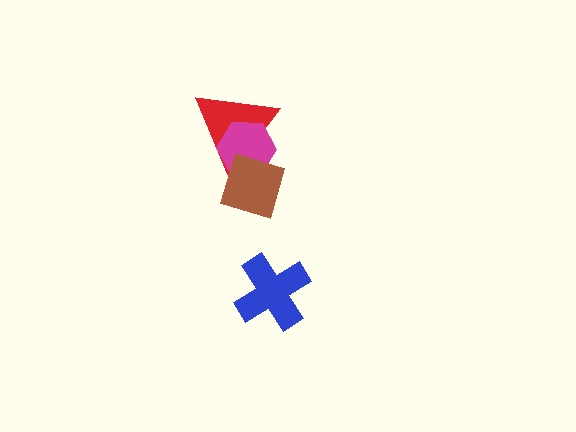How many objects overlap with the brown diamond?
2 objects overlap with the brown diamond.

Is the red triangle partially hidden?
Yes, it is partially covered by another shape.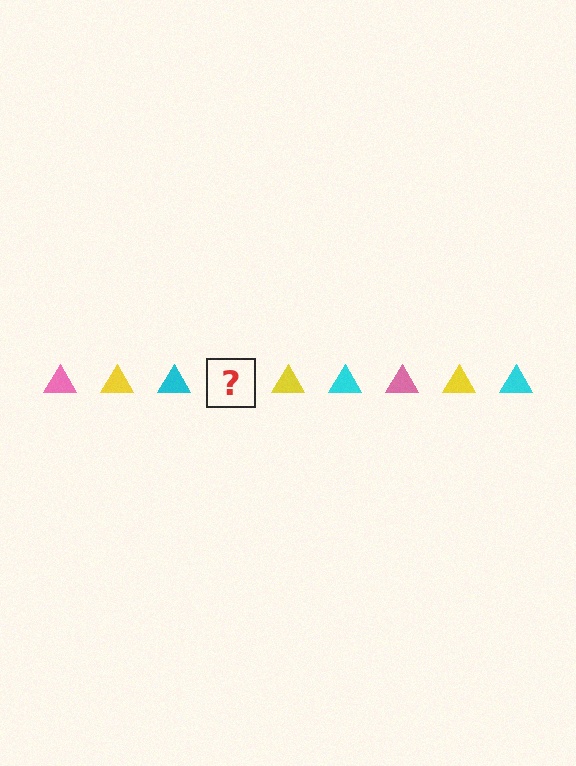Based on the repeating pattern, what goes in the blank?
The blank should be a pink triangle.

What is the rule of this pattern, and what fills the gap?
The rule is that the pattern cycles through pink, yellow, cyan triangles. The gap should be filled with a pink triangle.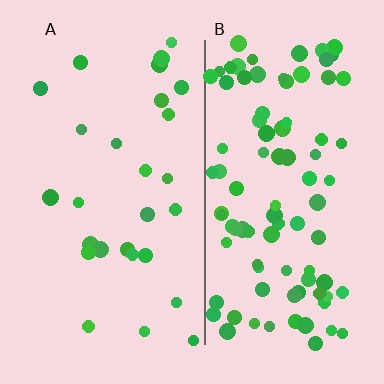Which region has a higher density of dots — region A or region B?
B (the right).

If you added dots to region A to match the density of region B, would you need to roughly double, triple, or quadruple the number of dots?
Approximately triple.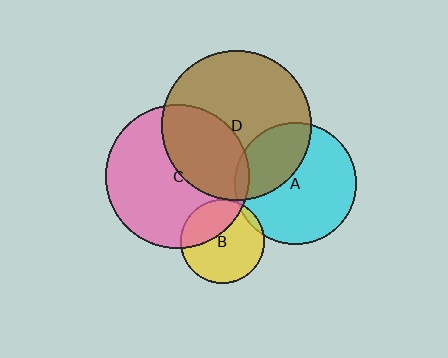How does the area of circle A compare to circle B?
Approximately 2.1 times.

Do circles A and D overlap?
Yes.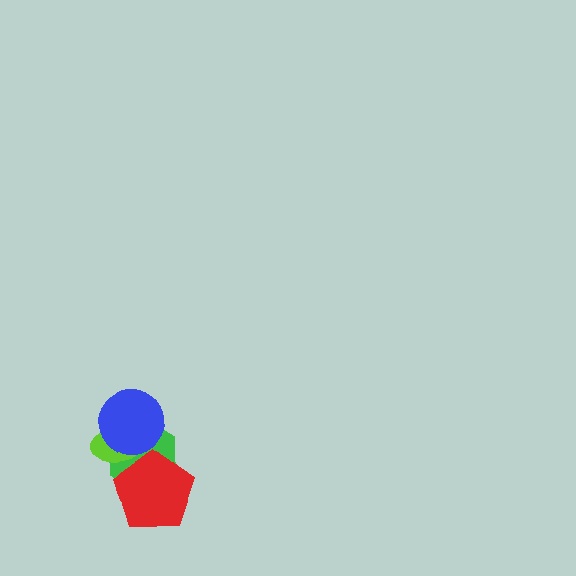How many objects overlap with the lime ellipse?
3 objects overlap with the lime ellipse.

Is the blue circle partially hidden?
No, no other shape covers it.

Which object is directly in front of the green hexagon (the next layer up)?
The red pentagon is directly in front of the green hexagon.